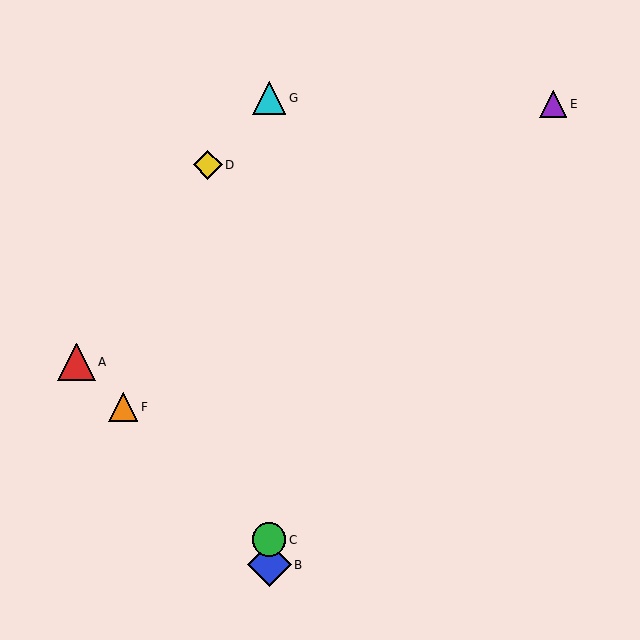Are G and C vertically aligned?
Yes, both are at x≈269.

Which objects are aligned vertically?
Objects B, C, G are aligned vertically.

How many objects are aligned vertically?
3 objects (B, C, G) are aligned vertically.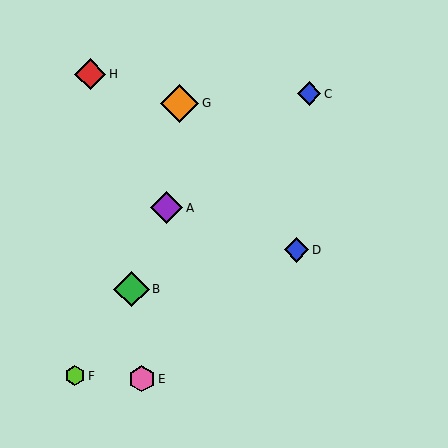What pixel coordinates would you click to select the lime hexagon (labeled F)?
Click at (75, 376) to select the lime hexagon F.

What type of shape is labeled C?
Shape C is a blue diamond.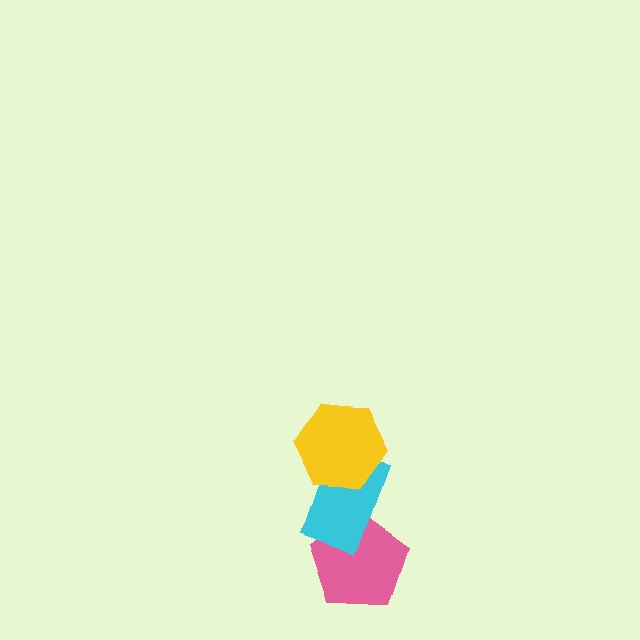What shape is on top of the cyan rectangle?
The yellow hexagon is on top of the cyan rectangle.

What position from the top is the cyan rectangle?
The cyan rectangle is 2nd from the top.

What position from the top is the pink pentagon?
The pink pentagon is 3rd from the top.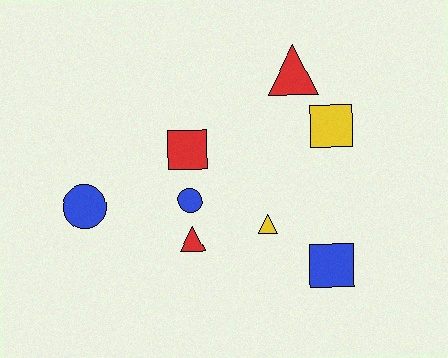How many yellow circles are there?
There are no yellow circles.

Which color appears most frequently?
Red, with 3 objects.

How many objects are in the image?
There are 8 objects.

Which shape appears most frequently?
Triangle, with 3 objects.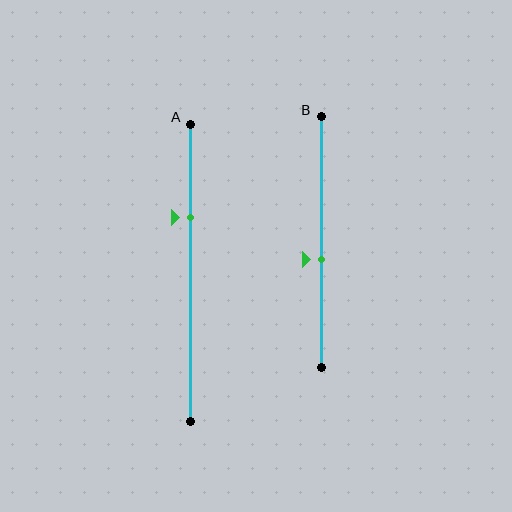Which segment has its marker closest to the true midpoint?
Segment B has its marker closest to the true midpoint.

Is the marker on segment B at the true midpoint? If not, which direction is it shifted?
No, the marker on segment B is shifted downward by about 7% of the segment length.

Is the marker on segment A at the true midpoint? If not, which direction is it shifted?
No, the marker on segment A is shifted upward by about 19% of the segment length.